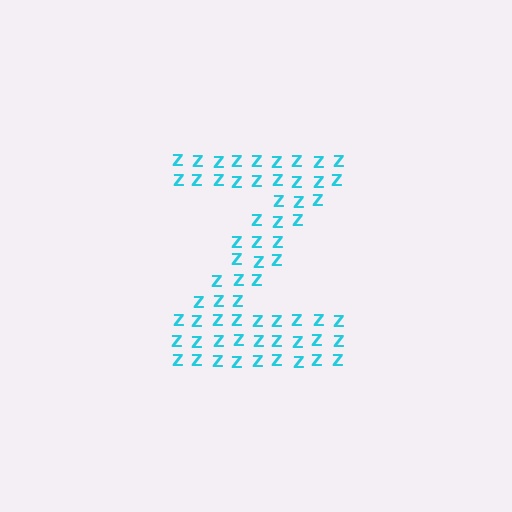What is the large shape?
The large shape is the letter Z.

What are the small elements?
The small elements are letter Z's.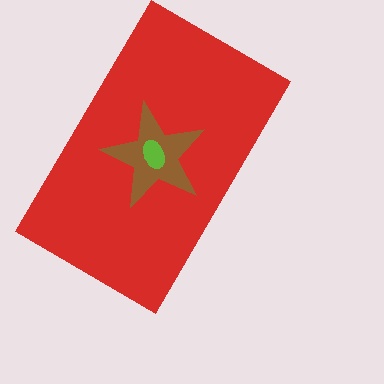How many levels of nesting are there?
3.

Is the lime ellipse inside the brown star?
Yes.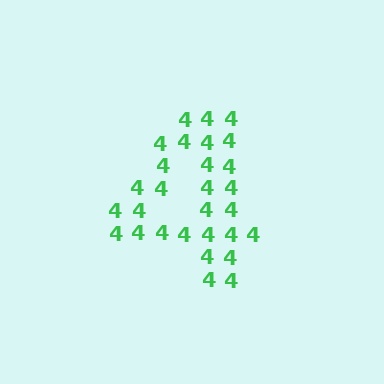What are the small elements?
The small elements are digit 4's.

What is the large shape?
The large shape is the digit 4.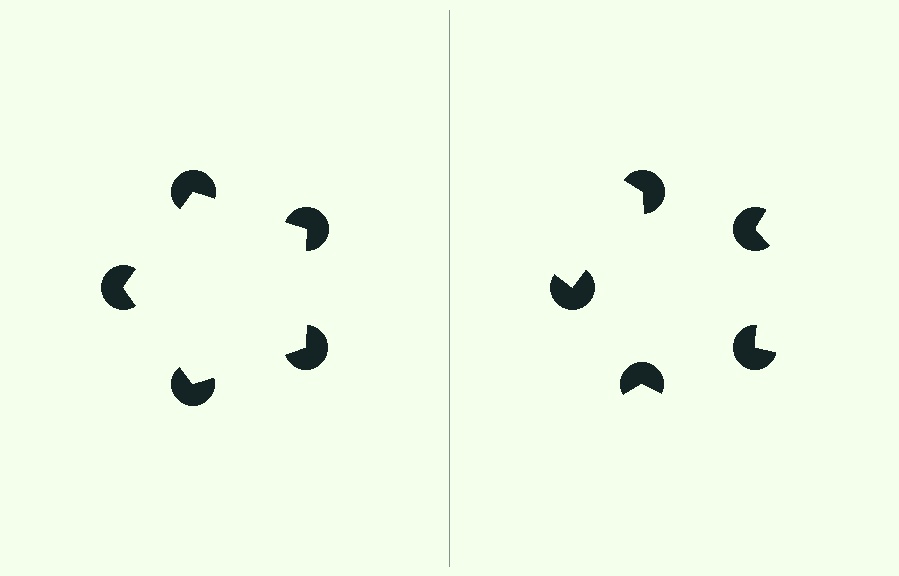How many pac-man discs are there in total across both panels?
10 — 5 on each side.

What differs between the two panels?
The pac-man discs are positioned identically on both sides; only the wedge orientations differ. On the left they align to a pentagon; on the right they are misaligned.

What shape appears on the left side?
An illusory pentagon.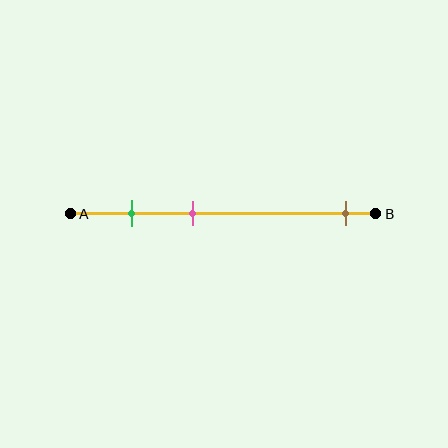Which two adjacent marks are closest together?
The green and pink marks are the closest adjacent pair.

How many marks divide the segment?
There are 3 marks dividing the segment.